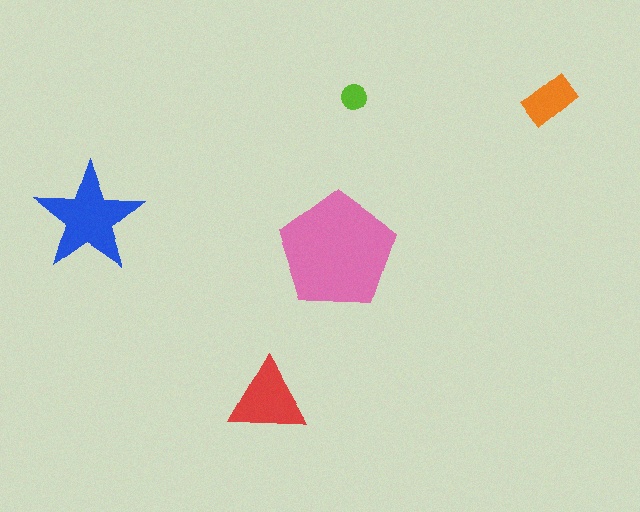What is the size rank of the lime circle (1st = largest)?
5th.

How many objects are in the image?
There are 5 objects in the image.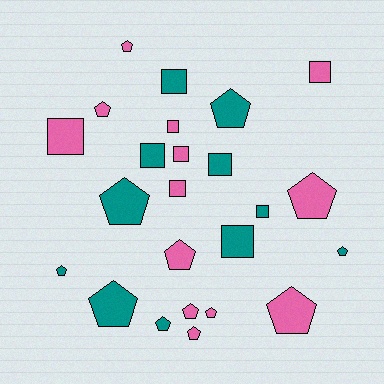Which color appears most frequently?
Pink, with 13 objects.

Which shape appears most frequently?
Pentagon, with 14 objects.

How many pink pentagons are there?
There are 8 pink pentagons.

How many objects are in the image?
There are 24 objects.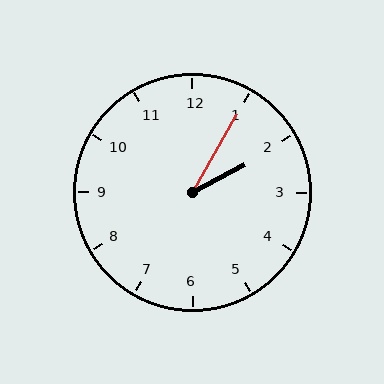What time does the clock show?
2:05.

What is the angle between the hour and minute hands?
Approximately 32 degrees.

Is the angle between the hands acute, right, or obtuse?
It is acute.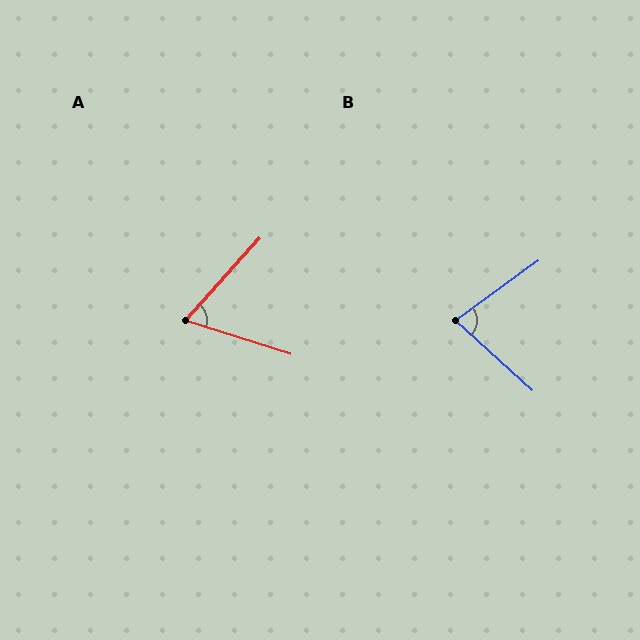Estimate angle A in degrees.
Approximately 65 degrees.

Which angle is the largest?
B, at approximately 78 degrees.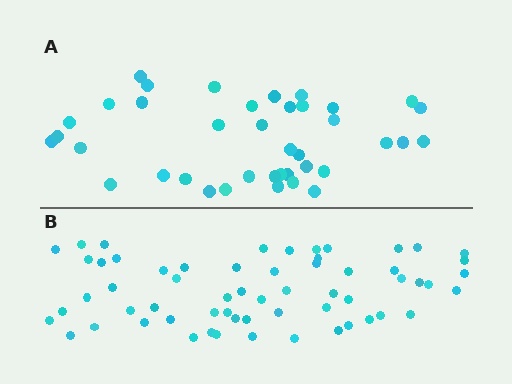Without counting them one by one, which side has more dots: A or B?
Region B (the bottom region) has more dots.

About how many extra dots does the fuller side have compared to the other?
Region B has approximately 20 more dots than region A.